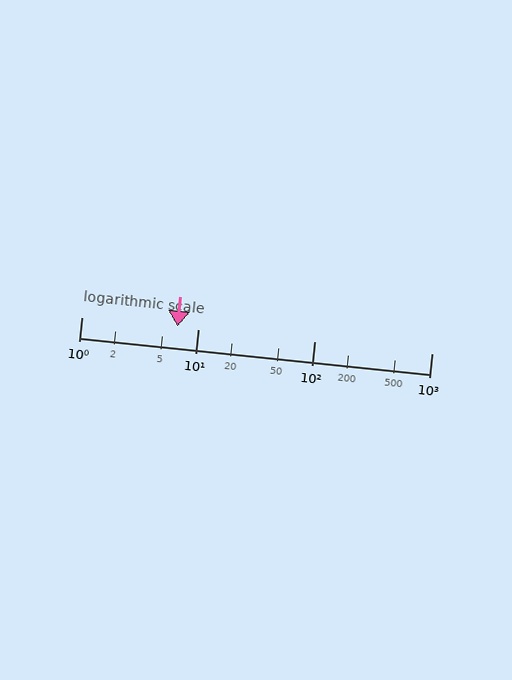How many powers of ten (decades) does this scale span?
The scale spans 3 decades, from 1 to 1000.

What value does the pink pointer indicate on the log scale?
The pointer indicates approximately 6.6.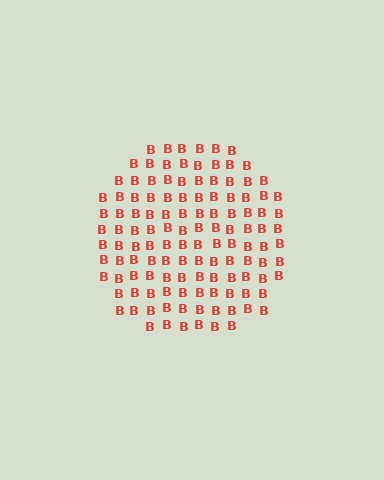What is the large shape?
The large shape is a circle.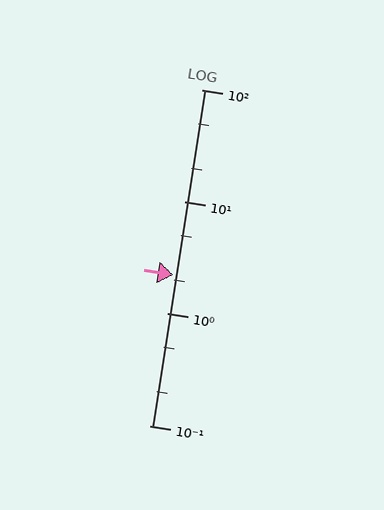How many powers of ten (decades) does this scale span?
The scale spans 3 decades, from 0.1 to 100.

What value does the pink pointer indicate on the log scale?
The pointer indicates approximately 2.2.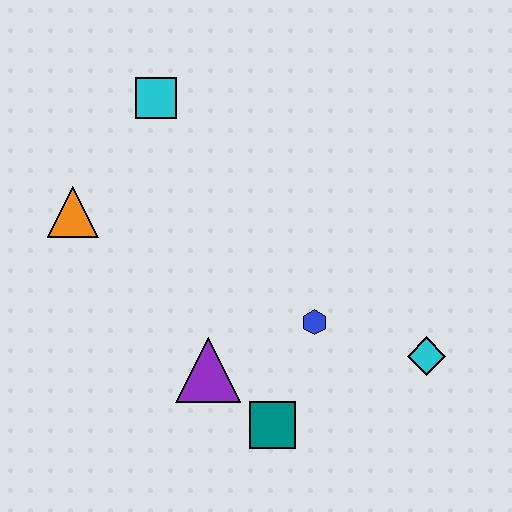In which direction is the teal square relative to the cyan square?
The teal square is below the cyan square.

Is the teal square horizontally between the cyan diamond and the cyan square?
Yes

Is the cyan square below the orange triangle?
No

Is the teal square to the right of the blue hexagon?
No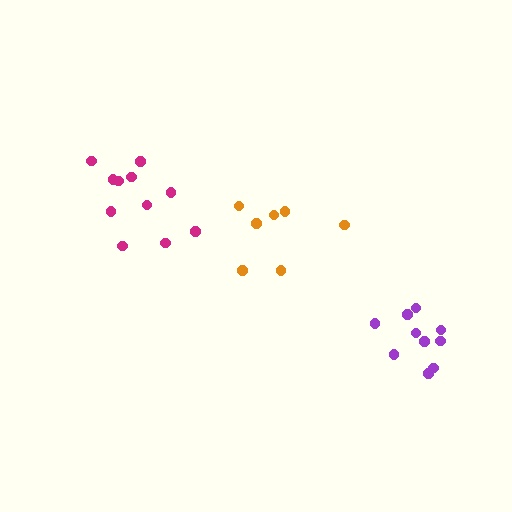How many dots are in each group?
Group 1: 7 dots, Group 2: 10 dots, Group 3: 11 dots (28 total).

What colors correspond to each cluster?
The clusters are colored: orange, purple, magenta.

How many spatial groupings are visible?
There are 3 spatial groupings.